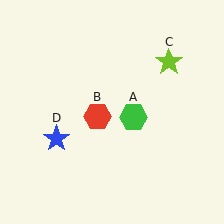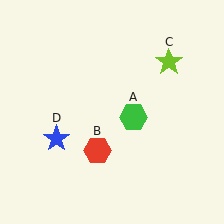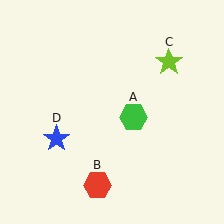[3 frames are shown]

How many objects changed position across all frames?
1 object changed position: red hexagon (object B).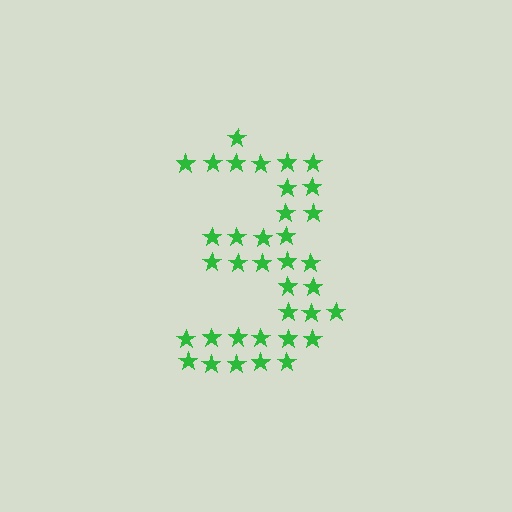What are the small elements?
The small elements are stars.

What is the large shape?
The large shape is the digit 3.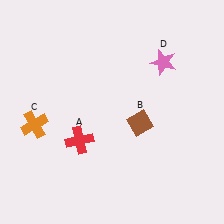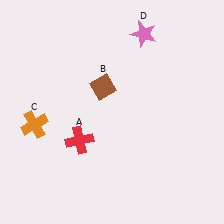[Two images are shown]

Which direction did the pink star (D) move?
The pink star (D) moved up.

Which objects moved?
The objects that moved are: the brown diamond (B), the pink star (D).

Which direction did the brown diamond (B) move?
The brown diamond (B) moved left.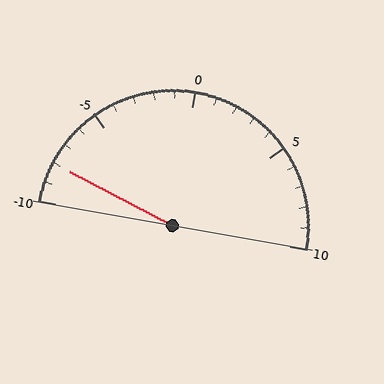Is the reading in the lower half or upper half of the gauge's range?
The reading is in the lower half of the range (-10 to 10).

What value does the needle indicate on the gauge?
The needle indicates approximately -8.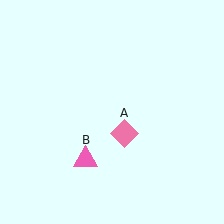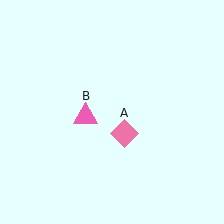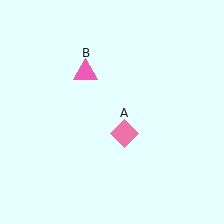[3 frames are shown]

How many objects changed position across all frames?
1 object changed position: pink triangle (object B).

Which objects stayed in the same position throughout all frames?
Pink diamond (object A) remained stationary.